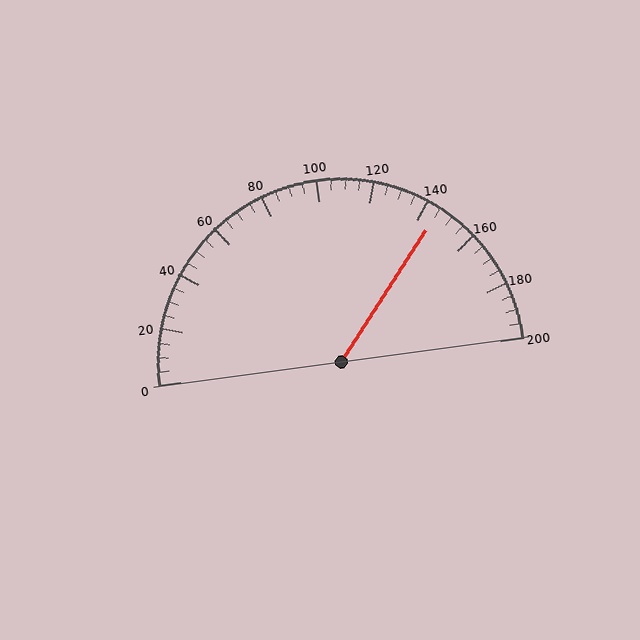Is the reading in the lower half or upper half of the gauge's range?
The reading is in the upper half of the range (0 to 200).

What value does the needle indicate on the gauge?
The needle indicates approximately 145.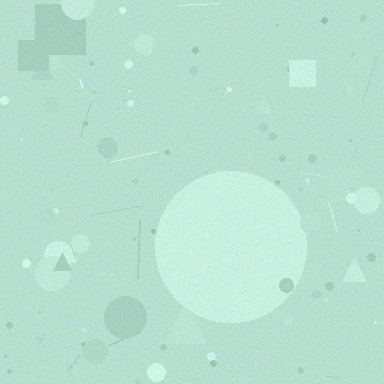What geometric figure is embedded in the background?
A circle is embedded in the background.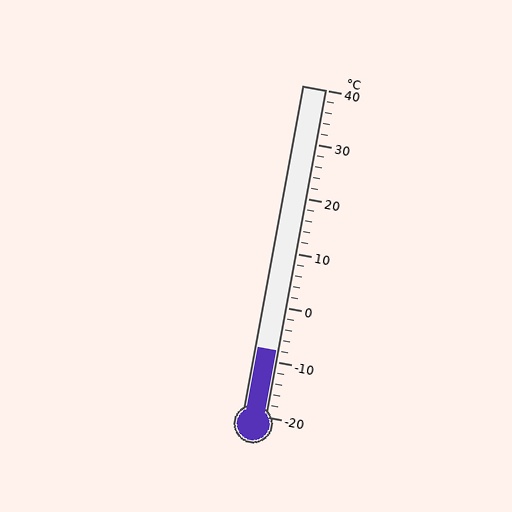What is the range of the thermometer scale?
The thermometer scale ranges from -20°C to 40°C.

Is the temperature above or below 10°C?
The temperature is below 10°C.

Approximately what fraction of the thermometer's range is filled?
The thermometer is filled to approximately 20% of its range.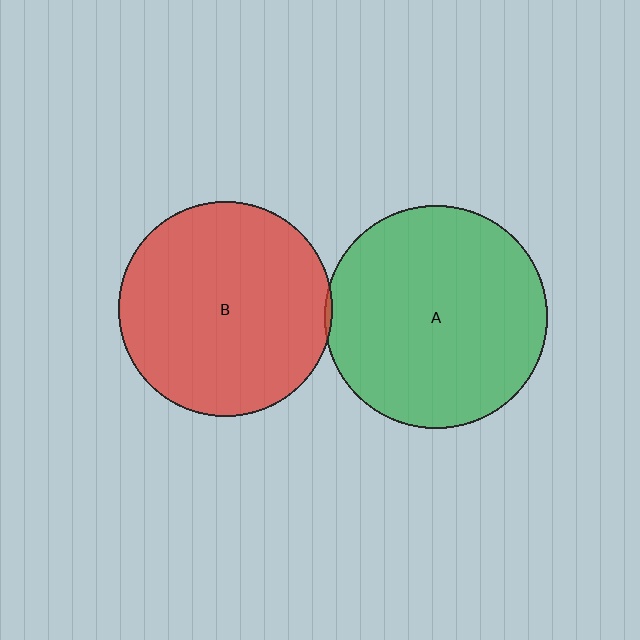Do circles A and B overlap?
Yes.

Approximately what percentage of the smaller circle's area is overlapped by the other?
Approximately 5%.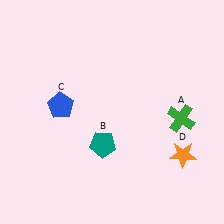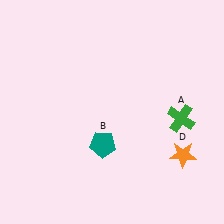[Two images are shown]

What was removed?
The blue pentagon (C) was removed in Image 2.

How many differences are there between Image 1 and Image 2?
There is 1 difference between the two images.